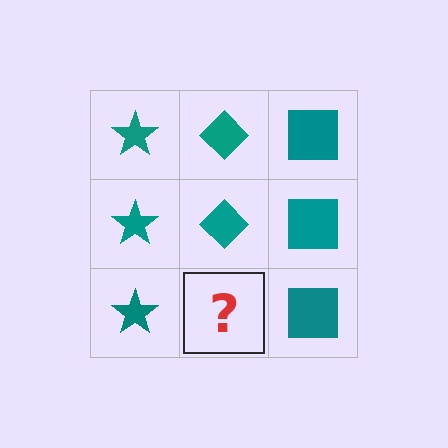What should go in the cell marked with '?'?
The missing cell should contain a teal diamond.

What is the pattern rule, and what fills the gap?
The rule is that each column has a consistent shape. The gap should be filled with a teal diamond.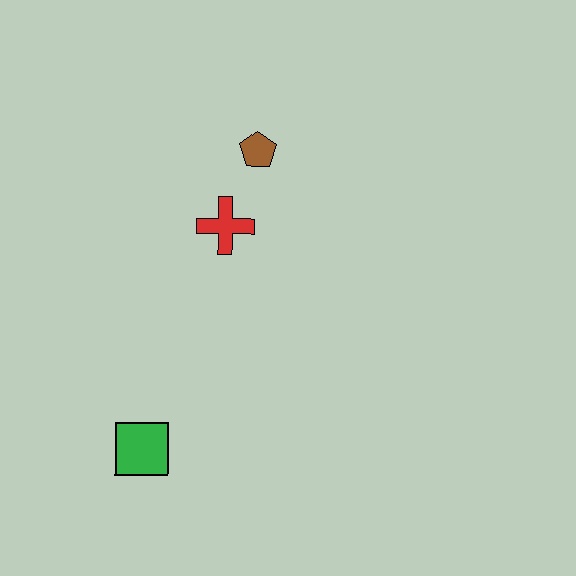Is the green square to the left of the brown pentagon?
Yes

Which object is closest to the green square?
The red cross is closest to the green square.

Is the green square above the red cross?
No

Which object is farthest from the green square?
The brown pentagon is farthest from the green square.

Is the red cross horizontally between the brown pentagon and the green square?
Yes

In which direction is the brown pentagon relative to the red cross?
The brown pentagon is above the red cross.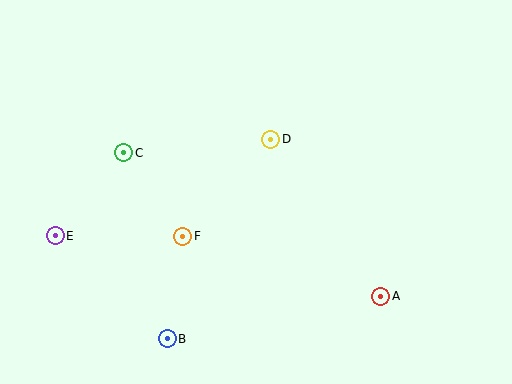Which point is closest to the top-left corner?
Point C is closest to the top-left corner.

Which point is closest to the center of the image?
Point D at (271, 139) is closest to the center.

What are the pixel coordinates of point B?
Point B is at (167, 339).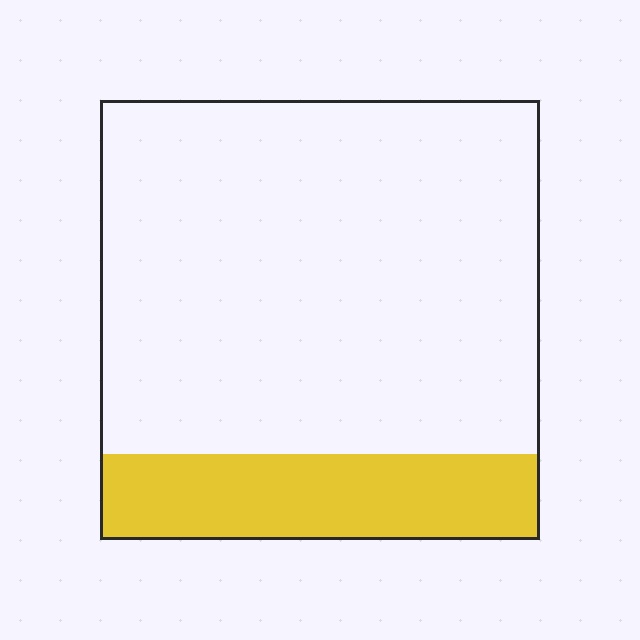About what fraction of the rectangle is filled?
About one fifth (1/5).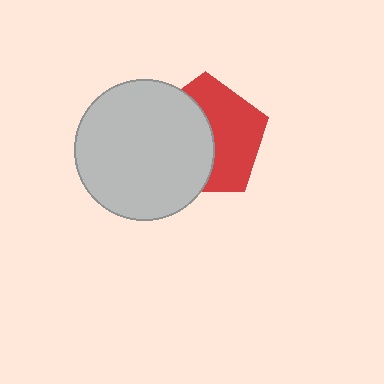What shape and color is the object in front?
The object in front is a light gray circle.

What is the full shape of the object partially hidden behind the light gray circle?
The partially hidden object is a red pentagon.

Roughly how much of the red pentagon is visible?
About half of it is visible (roughly 50%).